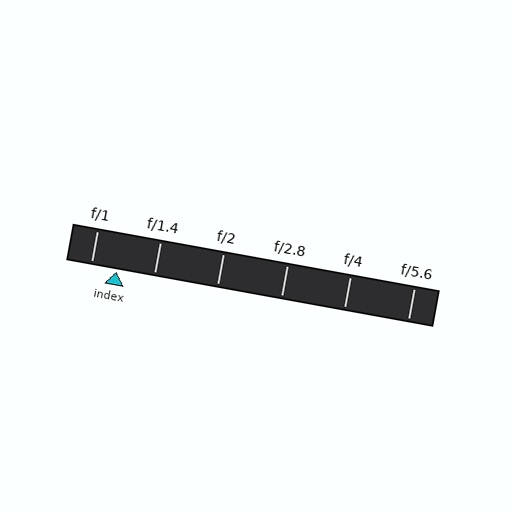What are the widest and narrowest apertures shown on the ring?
The widest aperture shown is f/1 and the narrowest is f/5.6.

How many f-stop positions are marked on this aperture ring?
There are 6 f-stop positions marked.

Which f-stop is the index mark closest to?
The index mark is closest to f/1.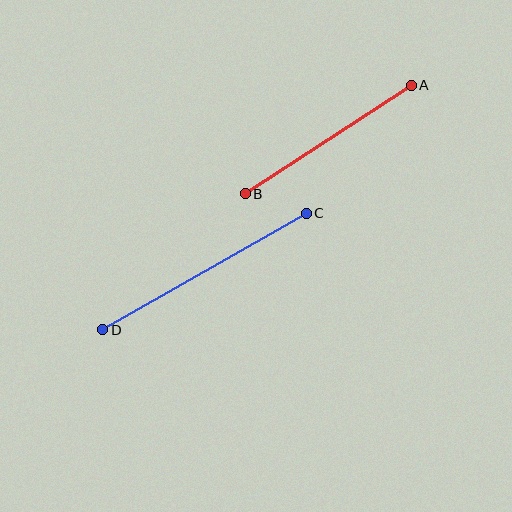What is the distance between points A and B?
The distance is approximately 198 pixels.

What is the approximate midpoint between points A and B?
The midpoint is at approximately (328, 139) pixels.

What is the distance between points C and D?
The distance is approximately 235 pixels.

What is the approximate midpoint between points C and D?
The midpoint is at approximately (204, 271) pixels.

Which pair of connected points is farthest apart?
Points C and D are farthest apart.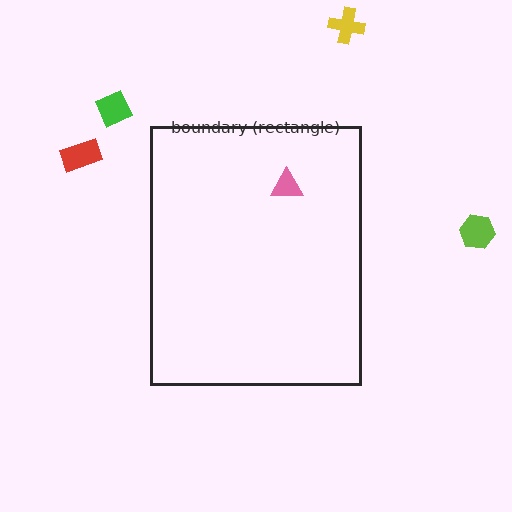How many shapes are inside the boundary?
1 inside, 4 outside.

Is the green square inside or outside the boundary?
Outside.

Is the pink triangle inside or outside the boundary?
Inside.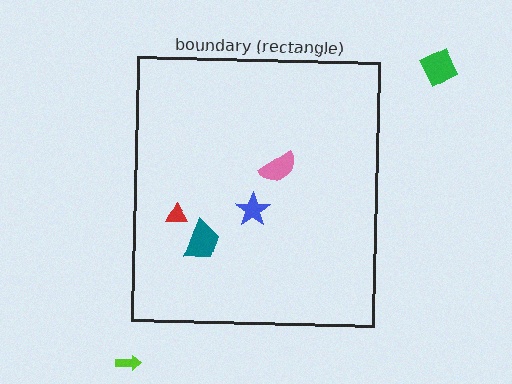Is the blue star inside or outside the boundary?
Inside.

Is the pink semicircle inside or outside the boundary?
Inside.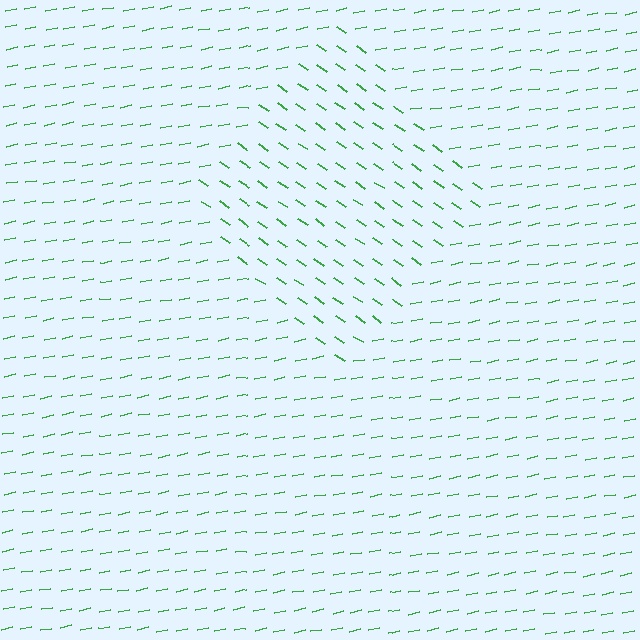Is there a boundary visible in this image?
Yes, there is a texture boundary formed by a change in line orientation.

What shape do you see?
I see a diamond.